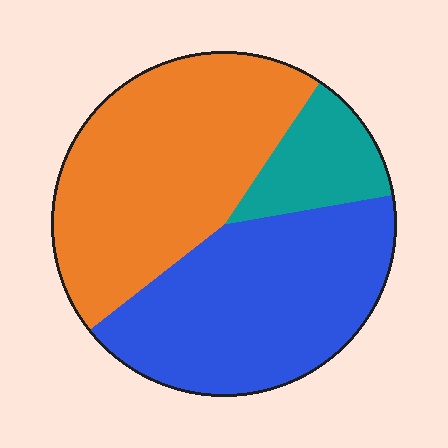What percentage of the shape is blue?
Blue takes up about two fifths (2/5) of the shape.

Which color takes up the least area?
Teal, at roughly 15%.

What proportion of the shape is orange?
Orange takes up between a quarter and a half of the shape.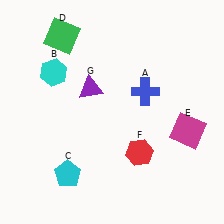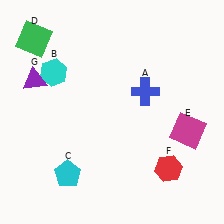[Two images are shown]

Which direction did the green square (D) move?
The green square (D) moved left.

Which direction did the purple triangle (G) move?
The purple triangle (G) moved left.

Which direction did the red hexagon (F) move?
The red hexagon (F) moved right.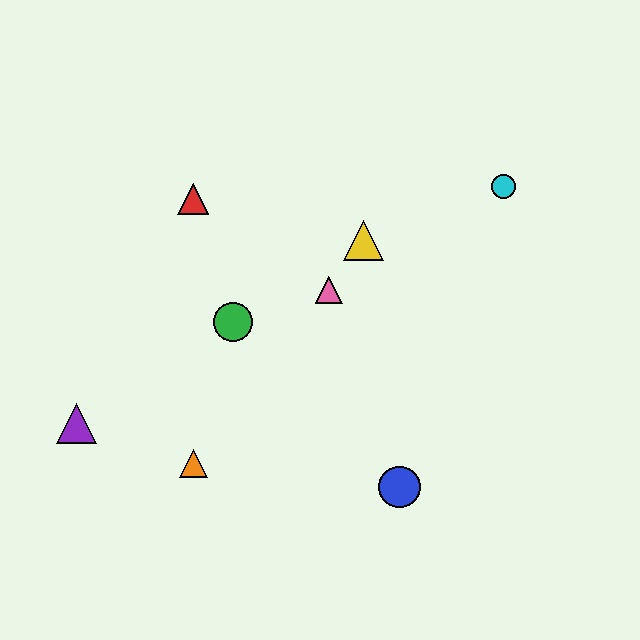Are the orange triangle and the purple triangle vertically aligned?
No, the orange triangle is at x≈193 and the purple triangle is at x≈77.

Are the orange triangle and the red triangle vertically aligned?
Yes, both are at x≈193.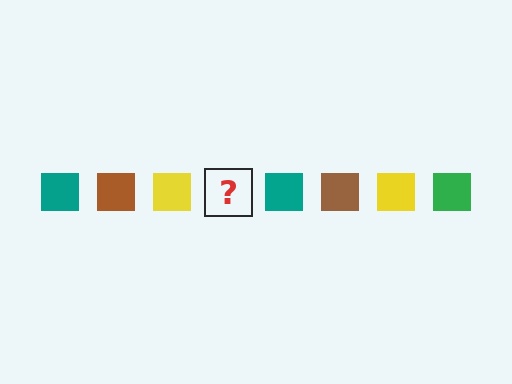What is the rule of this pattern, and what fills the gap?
The rule is that the pattern cycles through teal, brown, yellow, green squares. The gap should be filled with a green square.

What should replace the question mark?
The question mark should be replaced with a green square.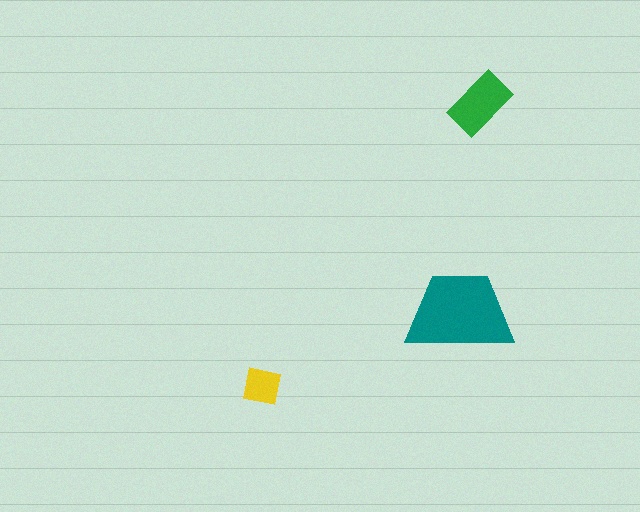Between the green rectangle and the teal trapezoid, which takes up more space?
The teal trapezoid.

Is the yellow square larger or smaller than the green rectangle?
Smaller.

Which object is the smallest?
The yellow square.